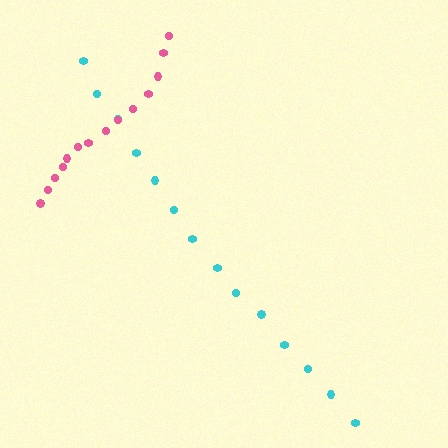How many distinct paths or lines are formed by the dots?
There are 2 distinct paths.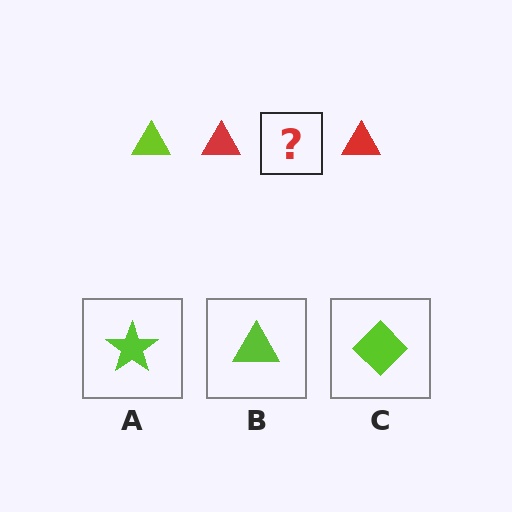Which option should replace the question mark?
Option B.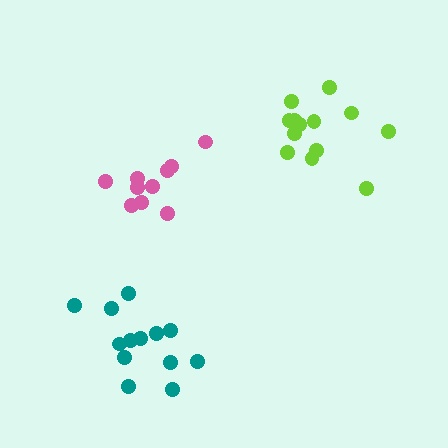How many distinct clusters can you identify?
There are 3 distinct clusters.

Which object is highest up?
The lime cluster is topmost.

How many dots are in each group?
Group 1: 10 dots, Group 2: 13 dots, Group 3: 13 dots (36 total).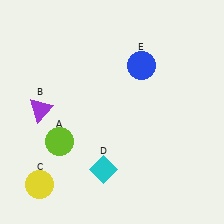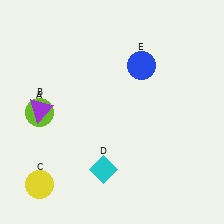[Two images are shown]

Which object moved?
The lime circle (A) moved up.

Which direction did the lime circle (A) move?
The lime circle (A) moved up.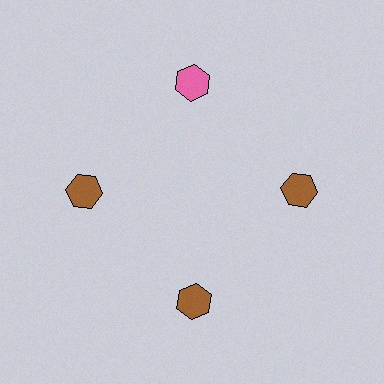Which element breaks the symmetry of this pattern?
The pink hexagon at roughly the 12 o'clock position breaks the symmetry. All other shapes are brown hexagons.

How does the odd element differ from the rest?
It has a different color: pink instead of brown.